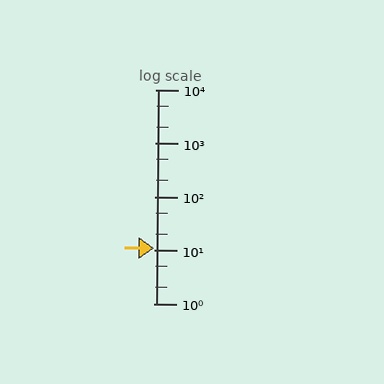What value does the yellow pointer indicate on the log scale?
The pointer indicates approximately 11.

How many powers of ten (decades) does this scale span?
The scale spans 4 decades, from 1 to 10000.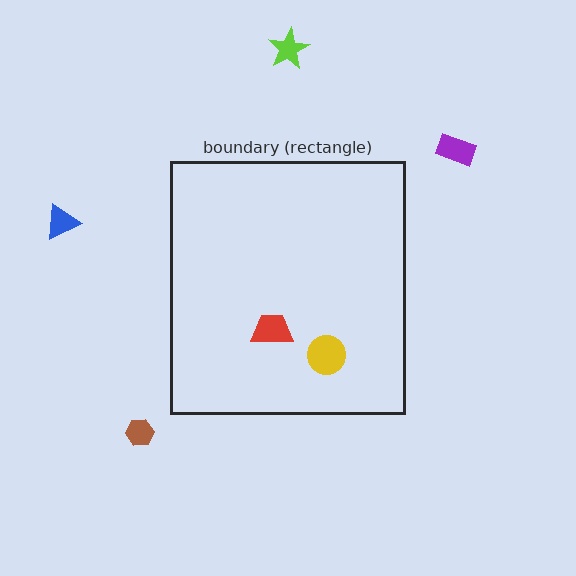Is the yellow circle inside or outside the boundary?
Inside.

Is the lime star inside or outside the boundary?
Outside.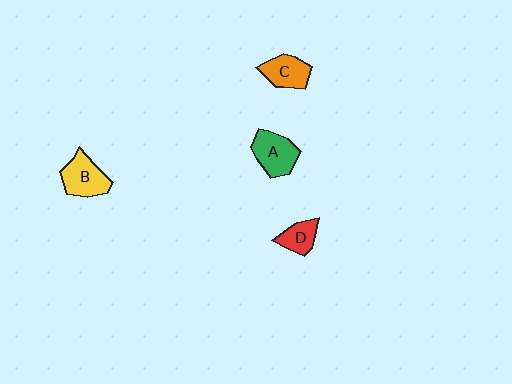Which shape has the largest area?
Shape A (green).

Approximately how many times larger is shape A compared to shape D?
Approximately 1.6 times.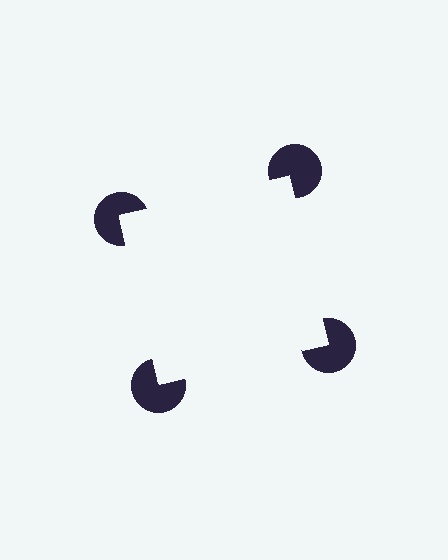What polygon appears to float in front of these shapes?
An illusory square — its edges are inferred from the aligned wedge cuts in the pac-man discs, not physically drawn.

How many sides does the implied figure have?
4 sides.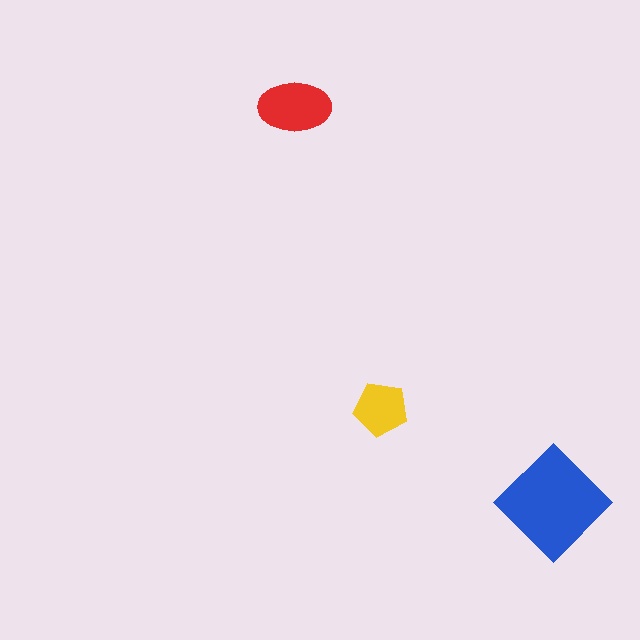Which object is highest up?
The red ellipse is topmost.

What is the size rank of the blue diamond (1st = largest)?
1st.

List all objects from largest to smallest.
The blue diamond, the red ellipse, the yellow pentagon.